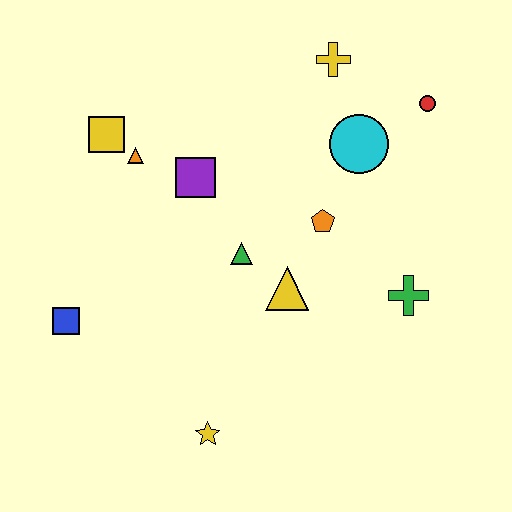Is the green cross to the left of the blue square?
No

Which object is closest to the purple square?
The orange triangle is closest to the purple square.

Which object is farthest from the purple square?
The yellow star is farthest from the purple square.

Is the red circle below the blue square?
No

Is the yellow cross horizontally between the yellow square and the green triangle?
No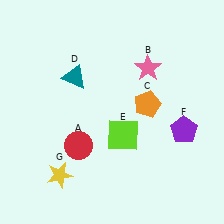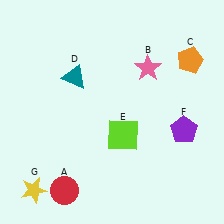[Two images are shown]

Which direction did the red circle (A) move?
The red circle (A) moved down.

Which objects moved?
The objects that moved are: the red circle (A), the orange pentagon (C), the yellow star (G).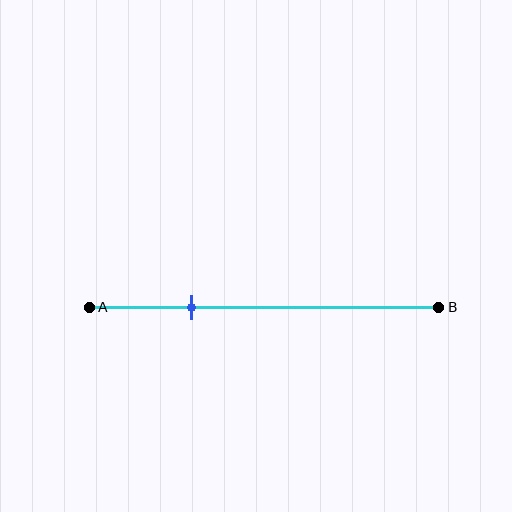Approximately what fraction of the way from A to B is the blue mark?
The blue mark is approximately 30% of the way from A to B.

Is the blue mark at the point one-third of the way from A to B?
No, the mark is at about 30% from A, not at the 33% one-third point.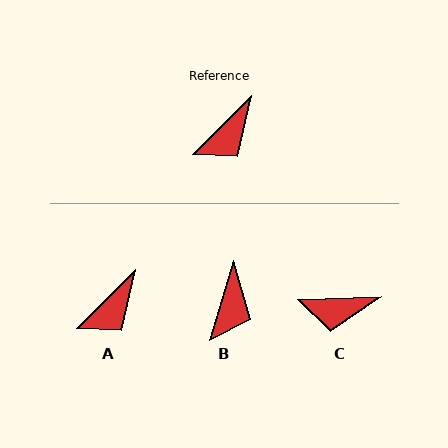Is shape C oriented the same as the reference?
No, it is off by about 43 degrees.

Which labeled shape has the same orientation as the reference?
A.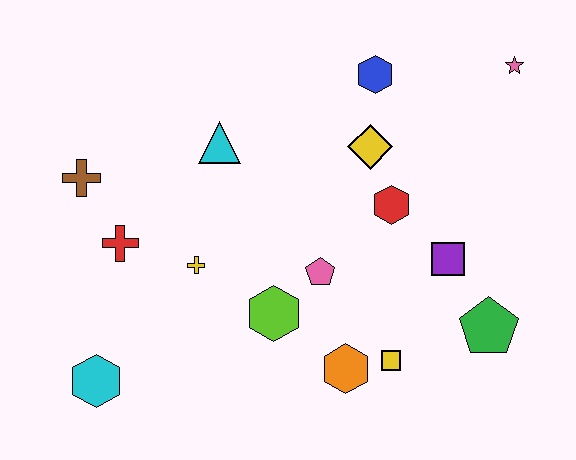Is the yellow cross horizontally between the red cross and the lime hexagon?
Yes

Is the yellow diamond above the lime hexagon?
Yes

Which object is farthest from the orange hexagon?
The pink star is farthest from the orange hexagon.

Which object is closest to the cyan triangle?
The yellow cross is closest to the cyan triangle.